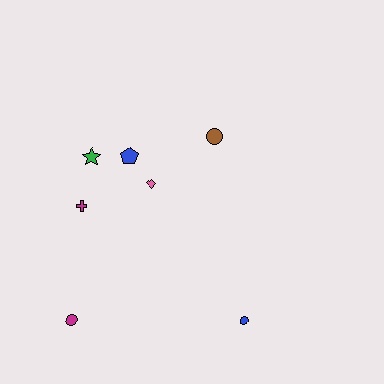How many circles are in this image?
There are 3 circles.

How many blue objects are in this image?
There are 2 blue objects.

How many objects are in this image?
There are 7 objects.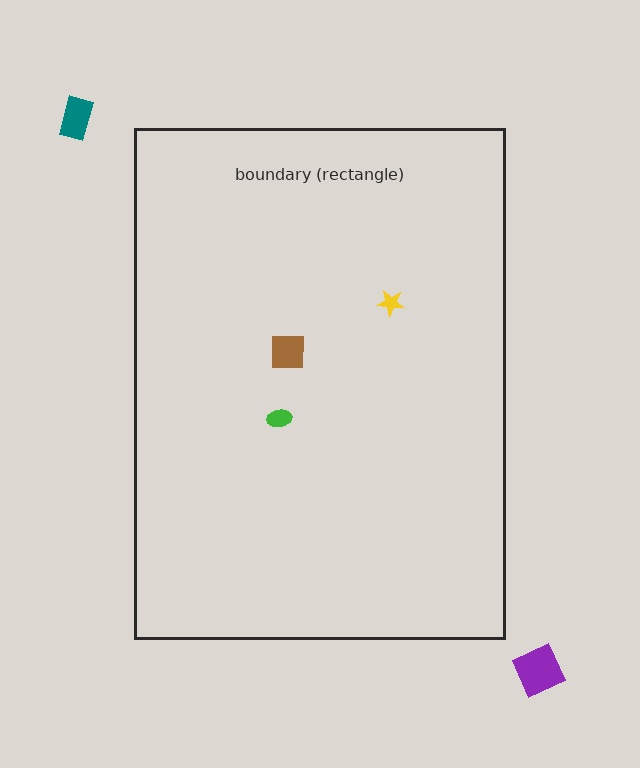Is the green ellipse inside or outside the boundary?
Inside.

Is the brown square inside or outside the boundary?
Inside.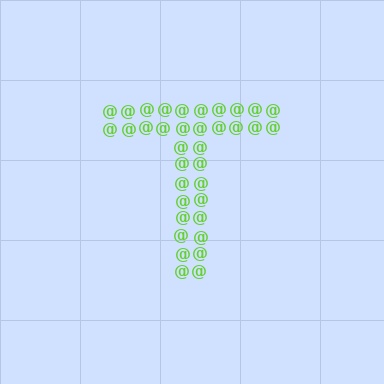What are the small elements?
The small elements are at signs.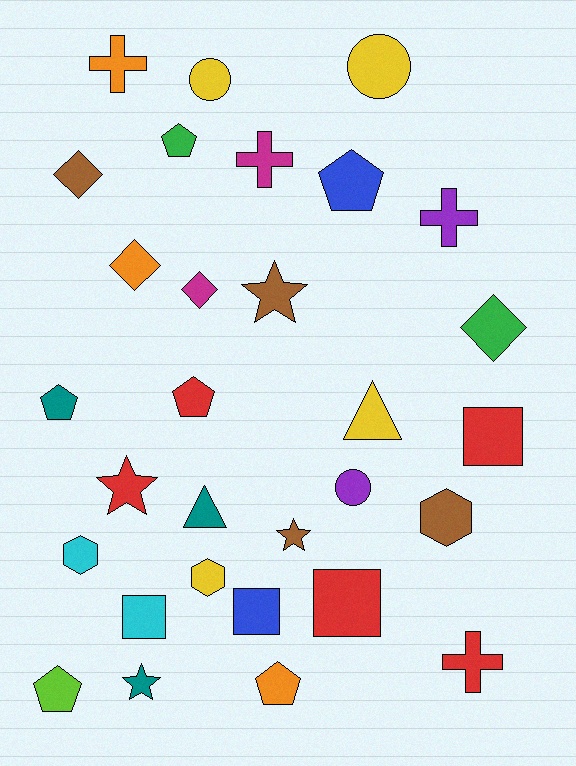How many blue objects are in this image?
There are 2 blue objects.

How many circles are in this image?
There are 3 circles.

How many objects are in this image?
There are 30 objects.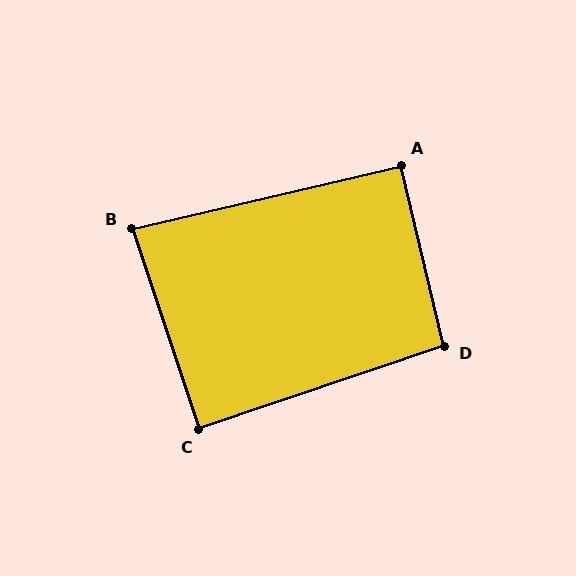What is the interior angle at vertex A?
Approximately 90 degrees (approximately right).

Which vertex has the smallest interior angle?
B, at approximately 85 degrees.